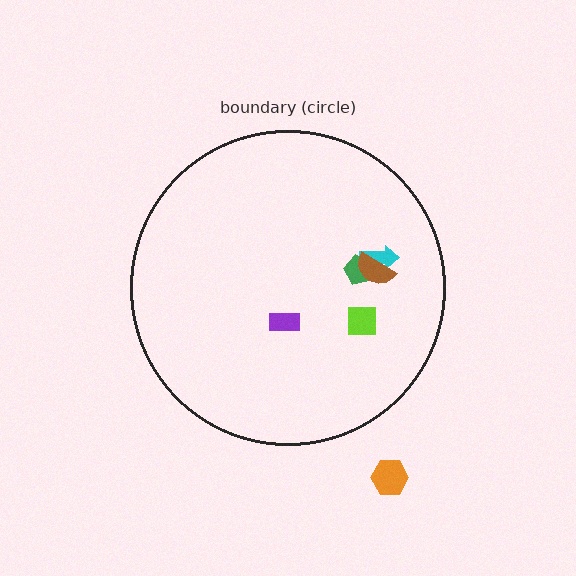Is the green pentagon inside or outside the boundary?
Inside.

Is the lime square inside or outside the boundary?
Inside.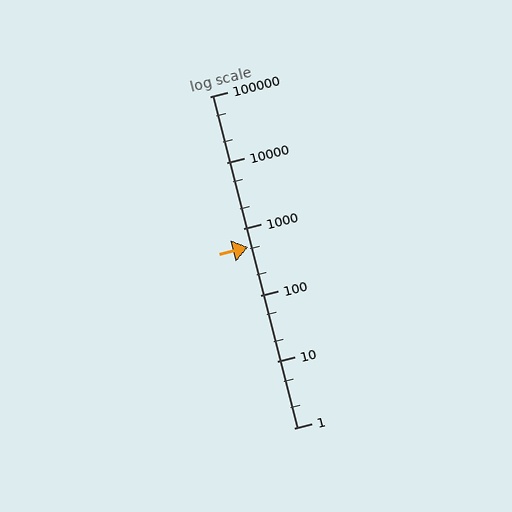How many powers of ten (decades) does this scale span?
The scale spans 5 decades, from 1 to 100000.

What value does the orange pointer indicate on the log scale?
The pointer indicates approximately 540.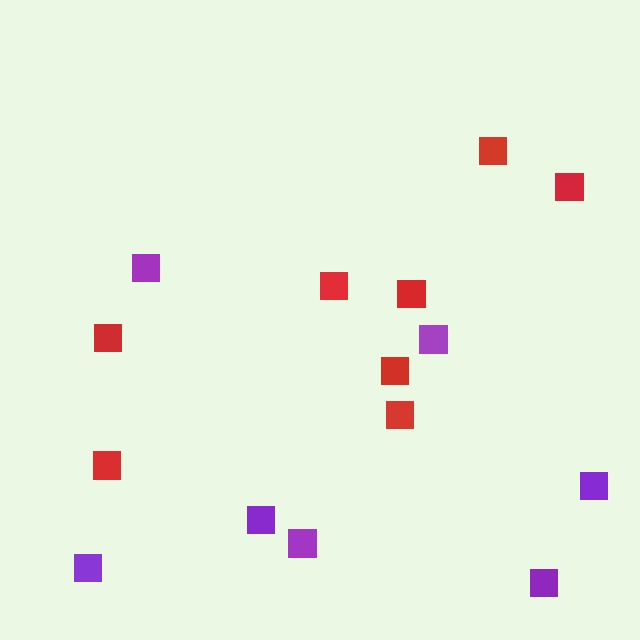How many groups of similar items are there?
There are 2 groups: one group of red squares (8) and one group of purple squares (7).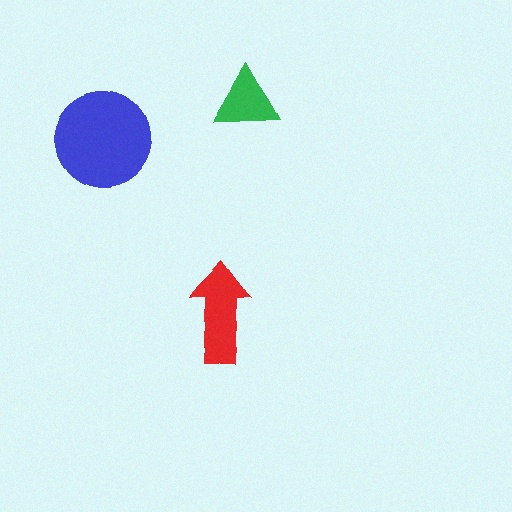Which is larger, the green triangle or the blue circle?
The blue circle.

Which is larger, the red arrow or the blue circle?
The blue circle.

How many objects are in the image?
There are 3 objects in the image.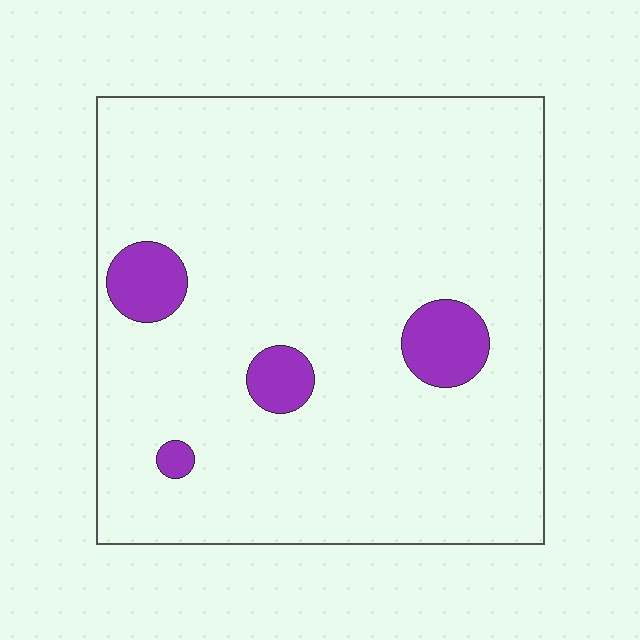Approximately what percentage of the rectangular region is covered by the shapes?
Approximately 10%.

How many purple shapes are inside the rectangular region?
4.